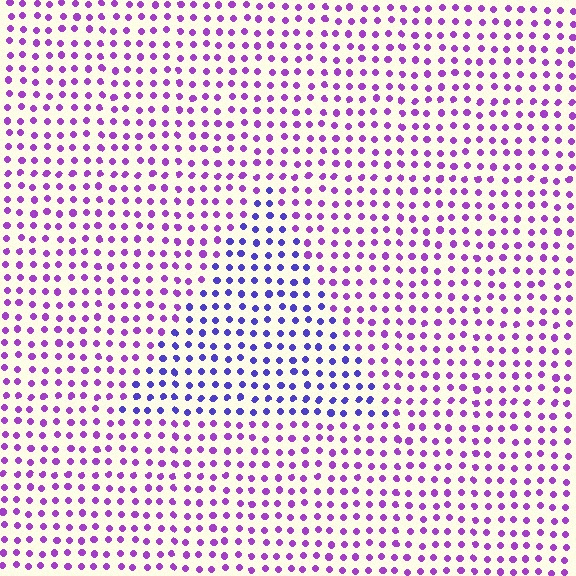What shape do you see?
I see a triangle.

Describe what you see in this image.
The image is filled with small purple elements in a uniform arrangement. A triangle-shaped region is visible where the elements are tinted to a slightly different hue, forming a subtle color boundary.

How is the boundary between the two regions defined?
The boundary is defined purely by a slight shift in hue (about 38 degrees). Spacing, size, and orientation are identical on both sides.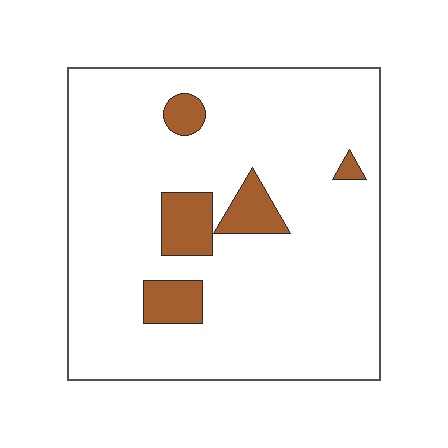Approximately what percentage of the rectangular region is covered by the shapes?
Approximately 10%.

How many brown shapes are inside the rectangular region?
5.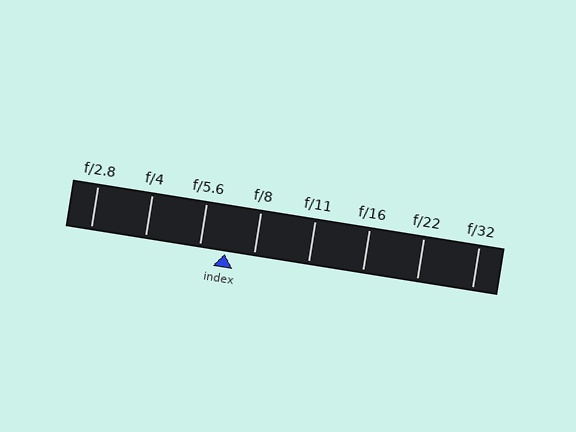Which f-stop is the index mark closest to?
The index mark is closest to f/5.6.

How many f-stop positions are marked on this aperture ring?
There are 8 f-stop positions marked.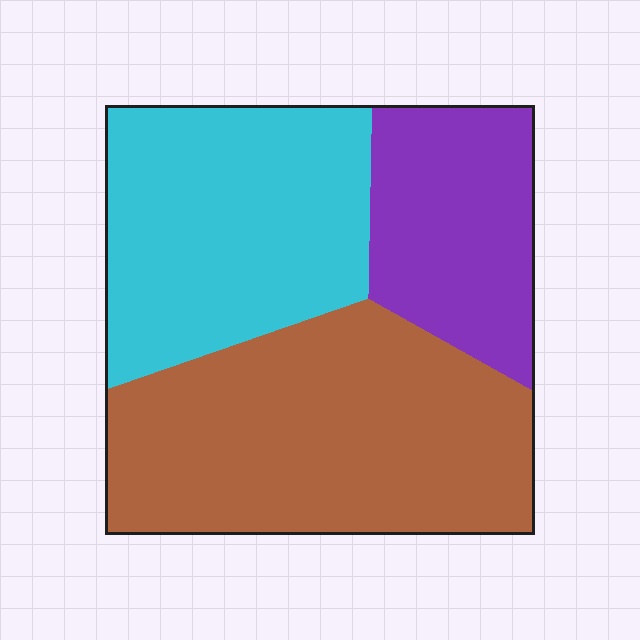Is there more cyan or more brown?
Brown.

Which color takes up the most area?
Brown, at roughly 45%.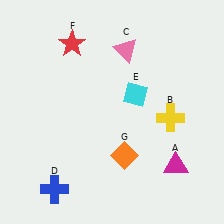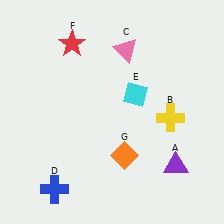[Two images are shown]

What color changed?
The triangle (A) changed from magenta in Image 1 to purple in Image 2.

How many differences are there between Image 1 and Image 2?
There is 1 difference between the two images.